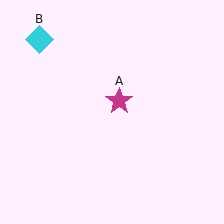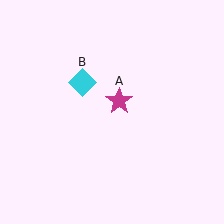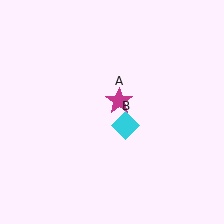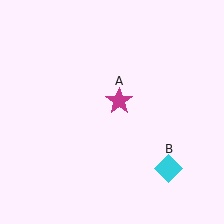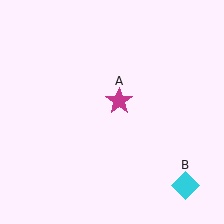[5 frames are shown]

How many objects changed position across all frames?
1 object changed position: cyan diamond (object B).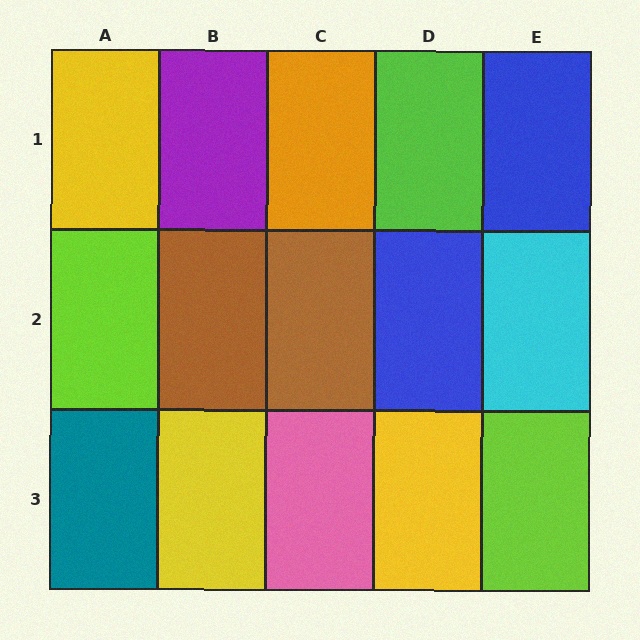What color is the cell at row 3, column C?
Pink.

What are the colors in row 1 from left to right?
Yellow, purple, orange, lime, blue.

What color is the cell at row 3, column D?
Yellow.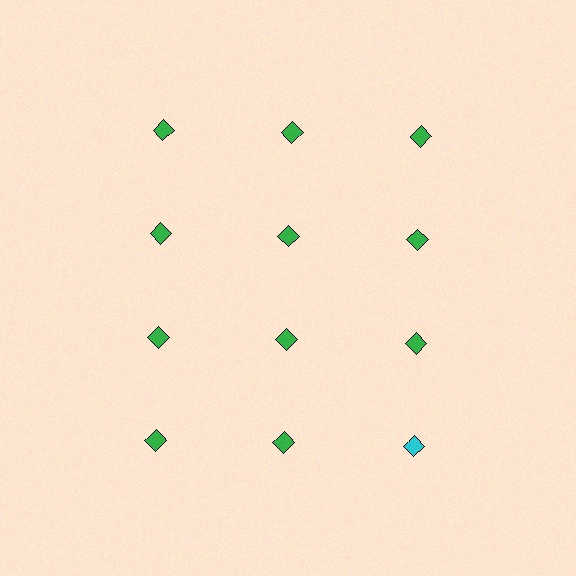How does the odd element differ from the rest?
It has a different color: cyan instead of green.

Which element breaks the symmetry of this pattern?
The cyan diamond in the fourth row, center column breaks the symmetry. All other shapes are green diamonds.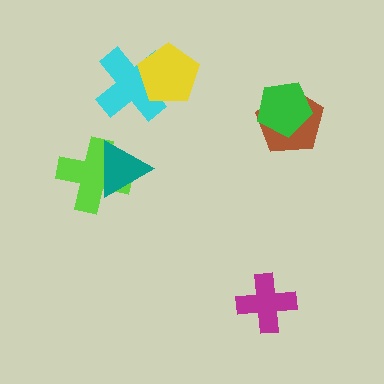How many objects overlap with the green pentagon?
1 object overlaps with the green pentagon.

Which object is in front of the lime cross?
The teal triangle is in front of the lime cross.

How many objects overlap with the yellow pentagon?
1 object overlaps with the yellow pentagon.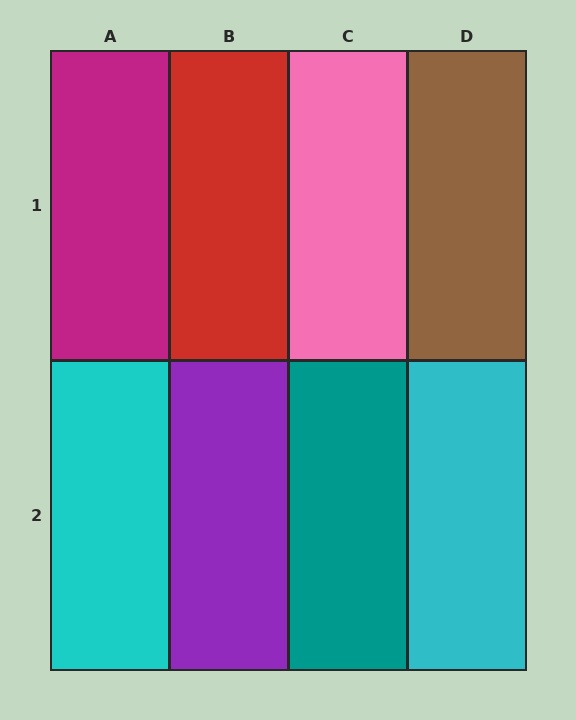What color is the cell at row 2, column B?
Purple.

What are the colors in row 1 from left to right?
Magenta, red, pink, brown.